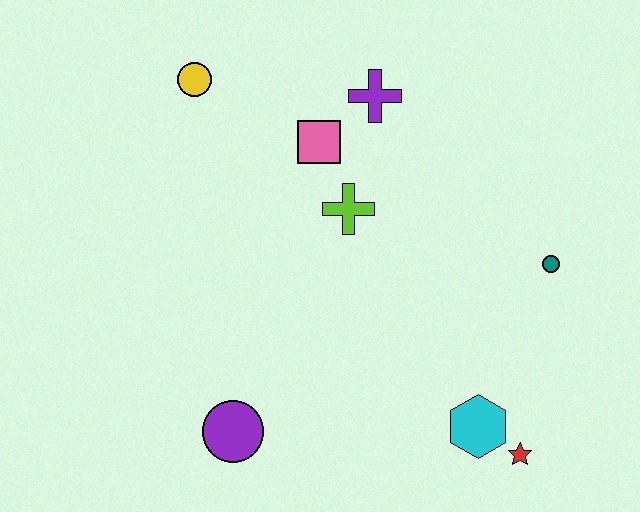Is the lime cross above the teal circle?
Yes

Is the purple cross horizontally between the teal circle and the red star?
No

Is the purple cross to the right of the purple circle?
Yes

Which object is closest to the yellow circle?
The pink square is closest to the yellow circle.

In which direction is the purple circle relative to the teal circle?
The purple circle is to the left of the teal circle.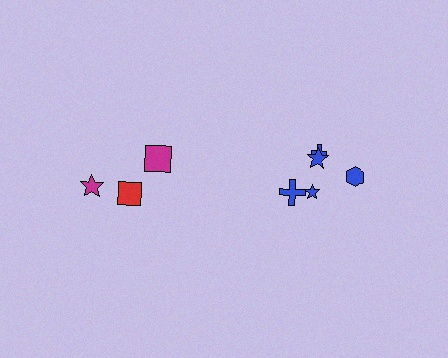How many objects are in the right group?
There are 5 objects.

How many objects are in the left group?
There are 3 objects.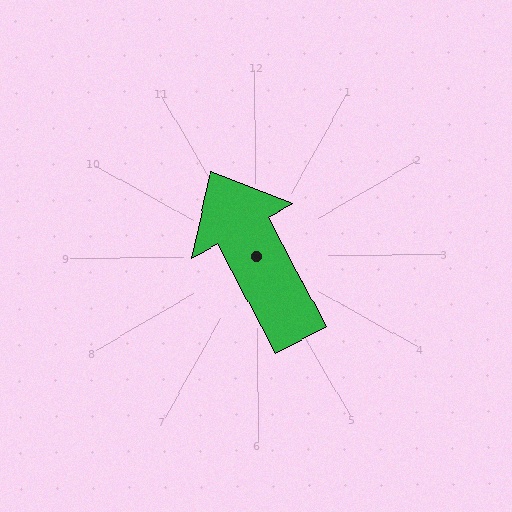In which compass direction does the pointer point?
Northwest.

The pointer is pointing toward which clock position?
Roughly 11 o'clock.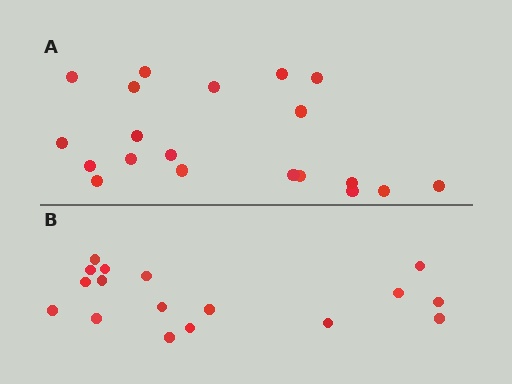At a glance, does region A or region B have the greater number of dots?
Region A (the top region) has more dots.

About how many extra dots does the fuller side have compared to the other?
Region A has just a few more — roughly 2 or 3 more dots than region B.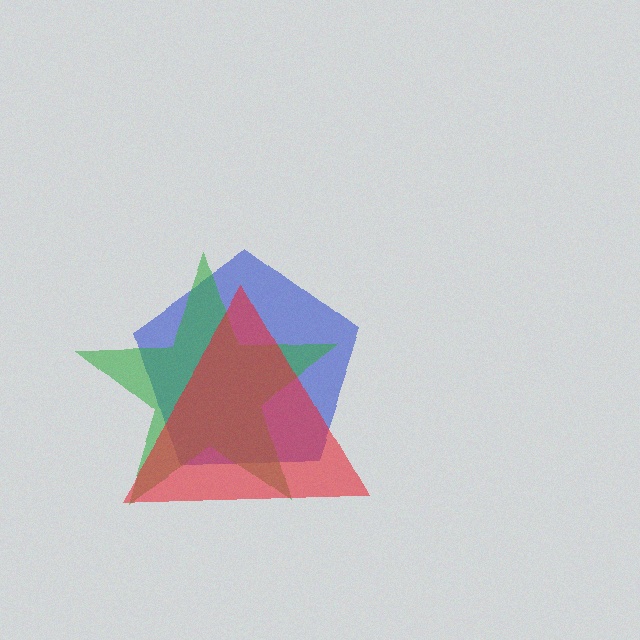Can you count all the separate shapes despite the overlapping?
Yes, there are 3 separate shapes.